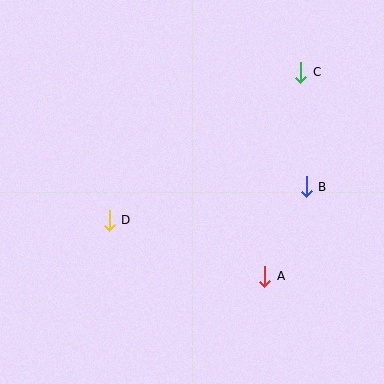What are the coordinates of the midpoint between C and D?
The midpoint between C and D is at (205, 146).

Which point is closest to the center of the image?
Point D at (109, 220) is closest to the center.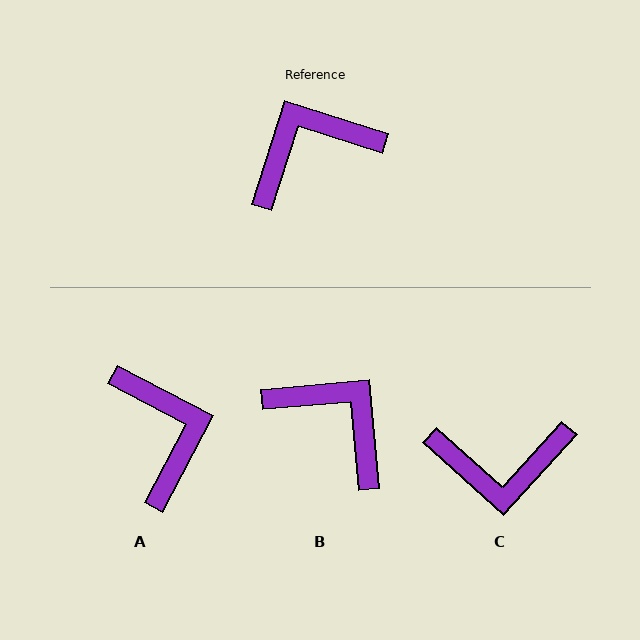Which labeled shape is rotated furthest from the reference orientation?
C, about 156 degrees away.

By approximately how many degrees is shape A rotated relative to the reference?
Approximately 100 degrees clockwise.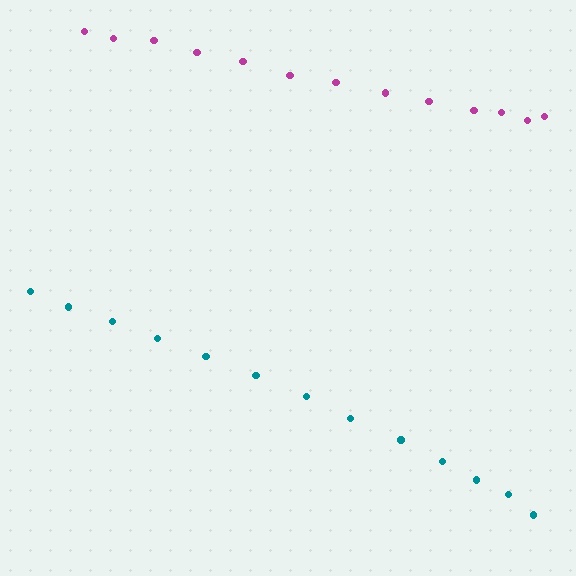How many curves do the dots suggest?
There are 2 distinct paths.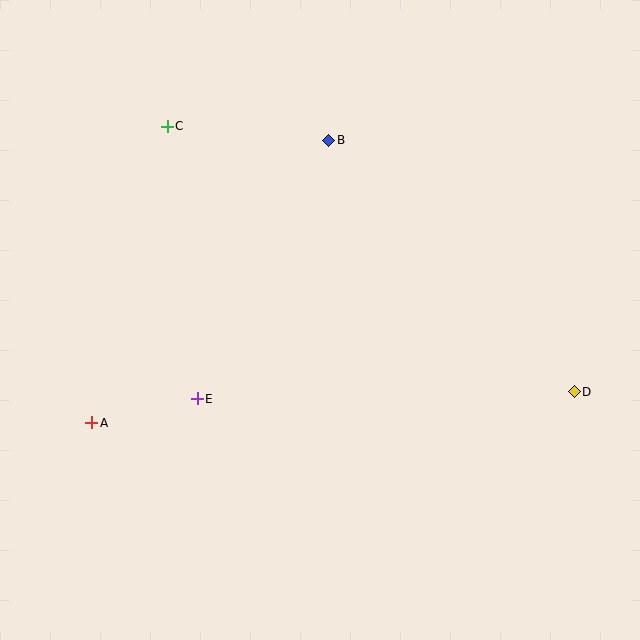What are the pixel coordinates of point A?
Point A is at (92, 423).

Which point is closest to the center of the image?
Point E at (197, 399) is closest to the center.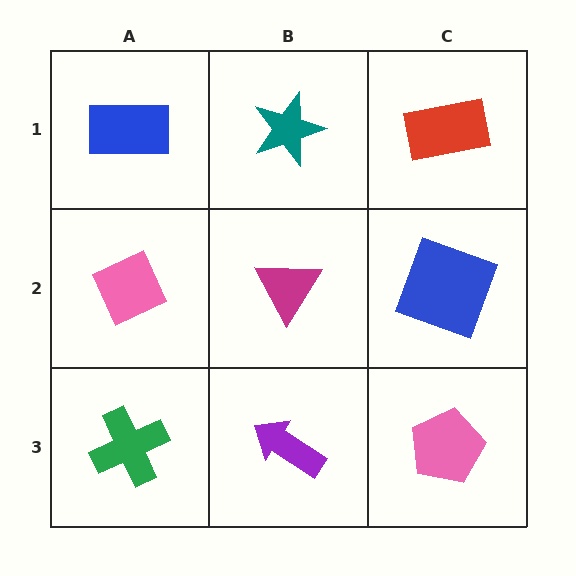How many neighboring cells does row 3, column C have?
2.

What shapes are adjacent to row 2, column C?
A red rectangle (row 1, column C), a pink pentagon (row 3, column C), a magenta triangle (row 2, column B).